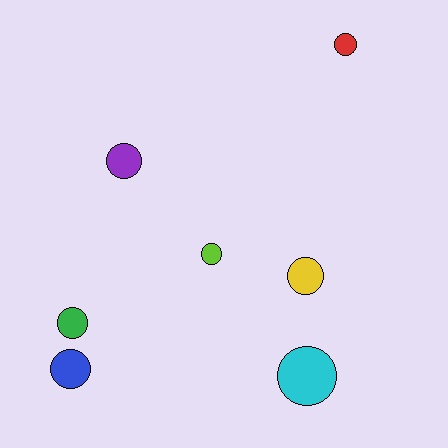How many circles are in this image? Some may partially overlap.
There are 7 circles.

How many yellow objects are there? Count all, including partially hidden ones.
There is 1 yellow object.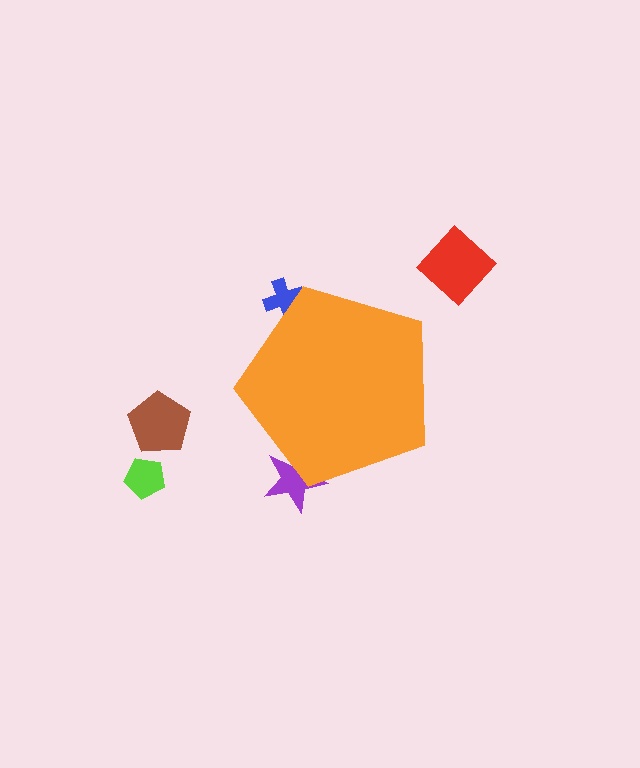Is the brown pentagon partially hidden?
No, the brown pentagon is fully visible.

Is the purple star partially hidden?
Yes, the purple star is partially hidden behind the orange pentagon.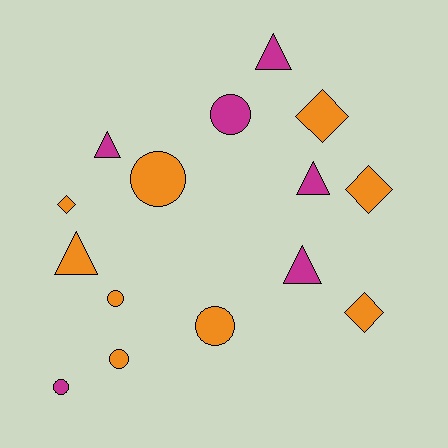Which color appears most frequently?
Orange, with 9 objects.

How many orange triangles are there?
There is 1 orange triangle.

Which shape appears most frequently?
Circle, with 6 objects.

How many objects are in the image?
There are 15 objects.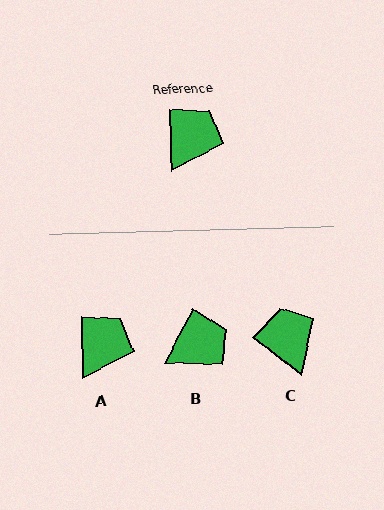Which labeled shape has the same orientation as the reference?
A.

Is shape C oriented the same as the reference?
No, it is off by about 50 degrees.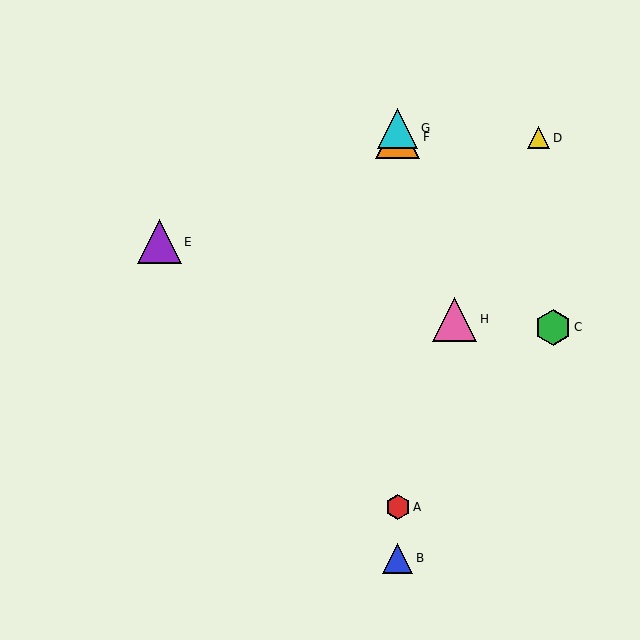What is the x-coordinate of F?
Object F is at x≈398.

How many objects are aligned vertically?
4 objects (A, B, F, G) are aligned vertically.